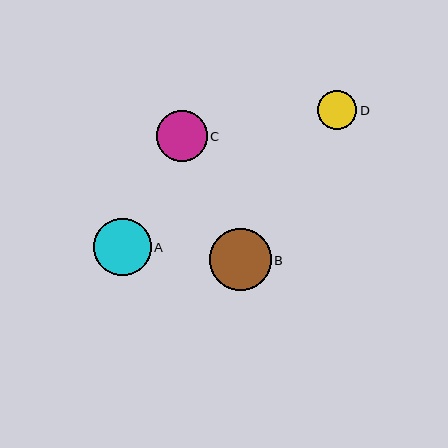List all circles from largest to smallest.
From largest to smallest: B, A, C, D.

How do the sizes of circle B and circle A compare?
Circle B and circle A are approximately the same size.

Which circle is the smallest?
Circle D is the smallest with a size of approximately 39 pixels.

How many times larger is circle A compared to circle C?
Circle A is approximately 1.1 times the size of circle C.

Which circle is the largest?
Circle B is the largest with a size of approximately 62 pixels.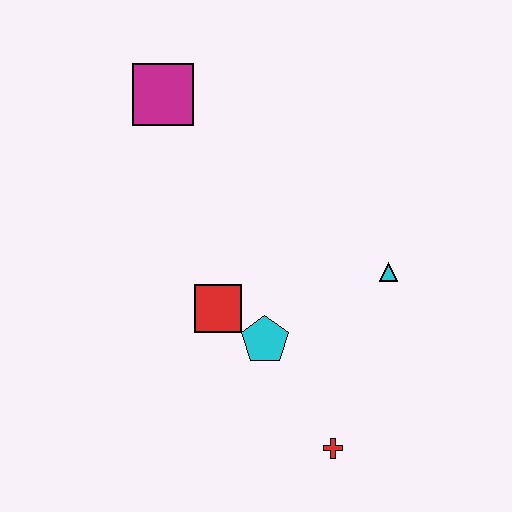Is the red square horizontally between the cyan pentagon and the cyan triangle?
No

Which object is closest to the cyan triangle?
The cyan pentagon is closest to the cyan triangle.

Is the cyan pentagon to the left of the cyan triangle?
Yes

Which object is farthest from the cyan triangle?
The magenta square is farthest from the cyan triangle.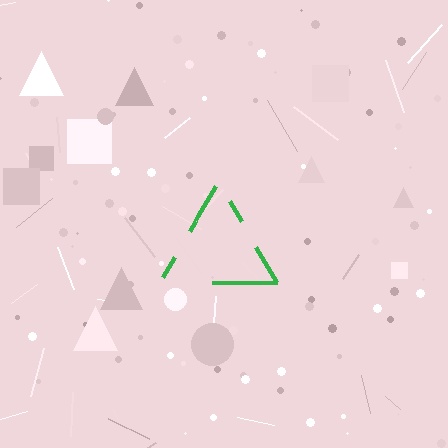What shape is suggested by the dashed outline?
The dashed outline suggests a triangle.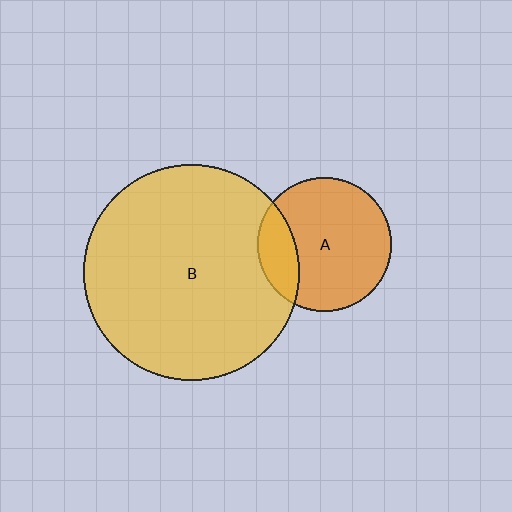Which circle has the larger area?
Circle B (yellow).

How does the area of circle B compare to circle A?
Approximately 2.6 times.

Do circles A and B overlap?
Yes.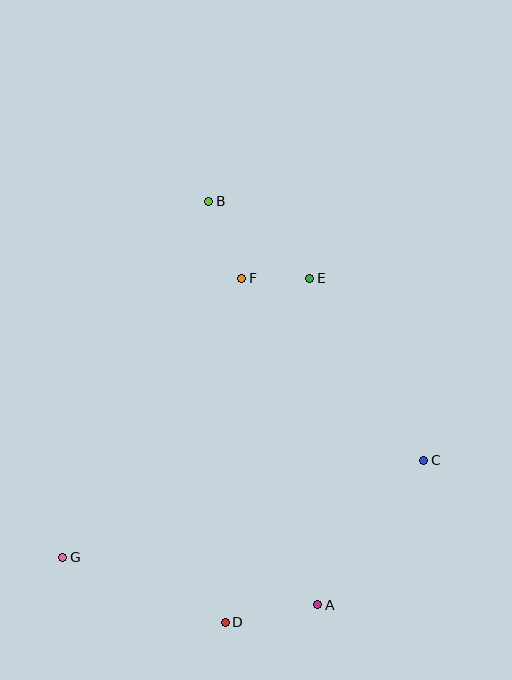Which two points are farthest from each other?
Points B and D are farthest from each other.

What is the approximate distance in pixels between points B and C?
The distance between B and C is approximately 337 pixels.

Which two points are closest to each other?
Points E and F are closest to each other.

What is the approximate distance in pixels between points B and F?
The distance between B and F is approximately 84 pixels.